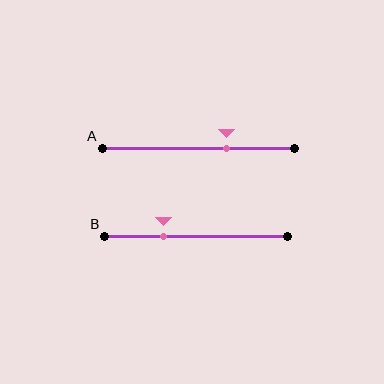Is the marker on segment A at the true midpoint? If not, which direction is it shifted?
No, the marker on segment A is shifted to the right by about 15% of the segment length.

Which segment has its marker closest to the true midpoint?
Segment A has its marker closest to the true midpoint.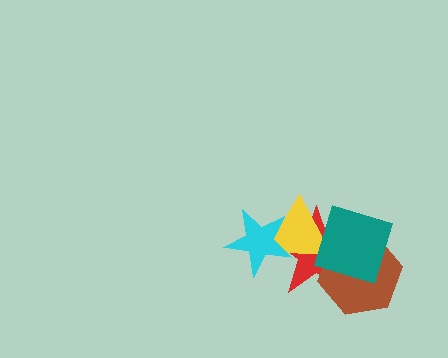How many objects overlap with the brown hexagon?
3 objects overlap with the brown hexagon.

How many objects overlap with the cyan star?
2 objects overlap with the cyan star.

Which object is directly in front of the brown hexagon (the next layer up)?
The yellow triangle is directly in front of the brown hexagon.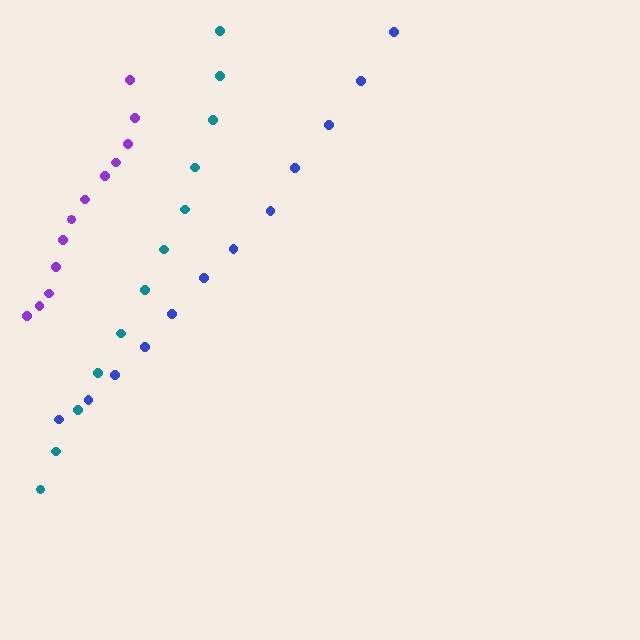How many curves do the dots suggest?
There are 3 distinct paths.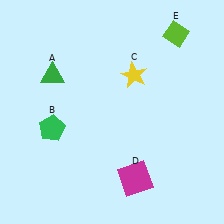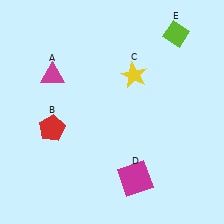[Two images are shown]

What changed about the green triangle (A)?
In Image 1, A is green. In Image 2, it changed to magenta.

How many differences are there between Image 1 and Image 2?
There are 2 differences between the two images.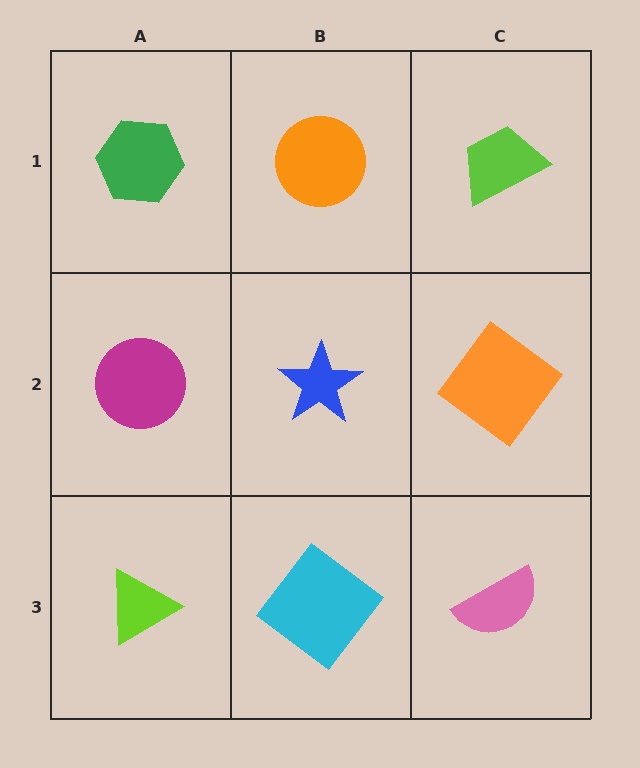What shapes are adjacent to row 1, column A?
A magenta circle (row 2, column A), an orange circle (row 1, column B).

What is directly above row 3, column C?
An orange diamond.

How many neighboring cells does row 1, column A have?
2.